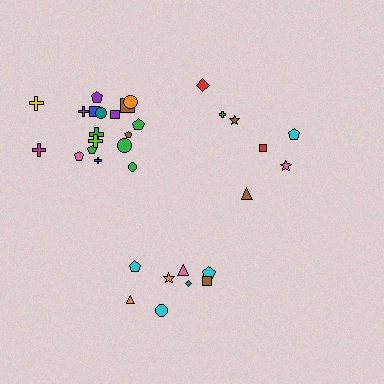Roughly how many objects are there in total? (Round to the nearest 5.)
Roughly 35 objects in total.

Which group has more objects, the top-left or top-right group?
The top-left group.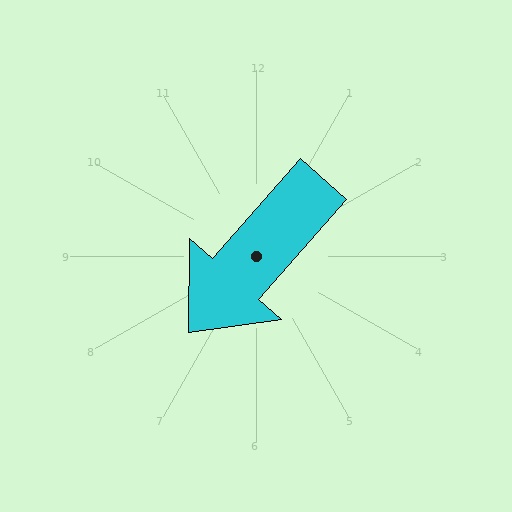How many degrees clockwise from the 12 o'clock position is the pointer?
Approximately 222 degrees.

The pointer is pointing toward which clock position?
Roughly 7 o'clock.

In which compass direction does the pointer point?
Southwest.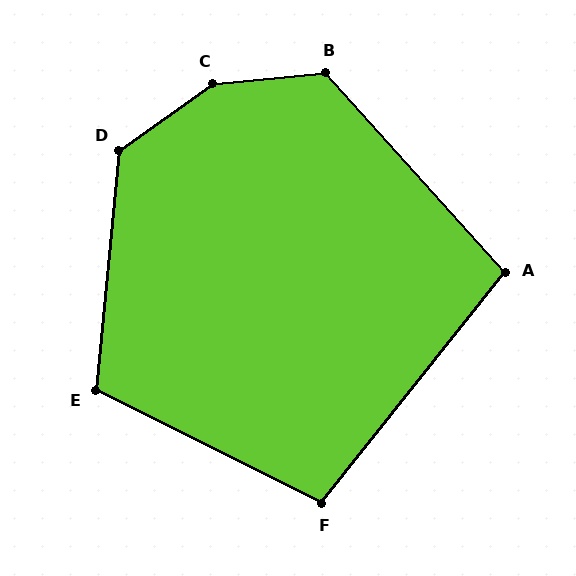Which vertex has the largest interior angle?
C, at approximately 150 degrees.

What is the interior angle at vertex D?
Approximately 131 degrees (obtuse).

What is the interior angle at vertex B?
Approximately 127 degrees (obtuse).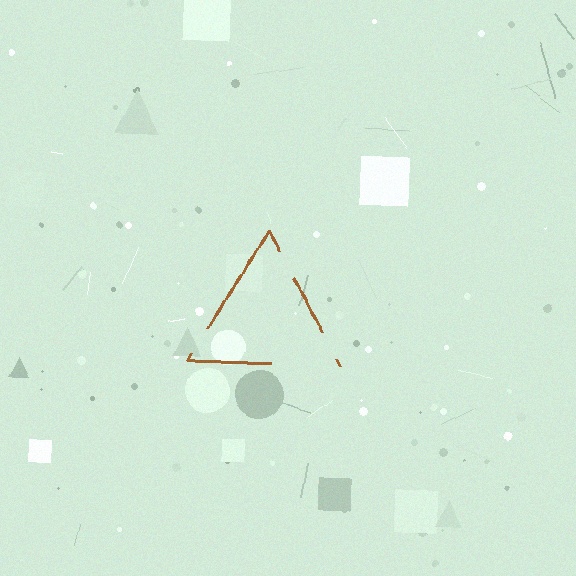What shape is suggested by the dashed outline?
The dashed outline suggests a triangle.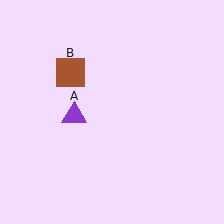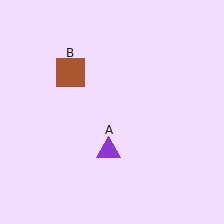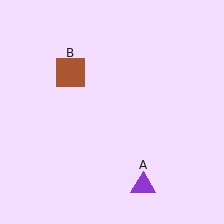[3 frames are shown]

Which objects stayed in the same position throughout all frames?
Brown square (object B) remained stationary.